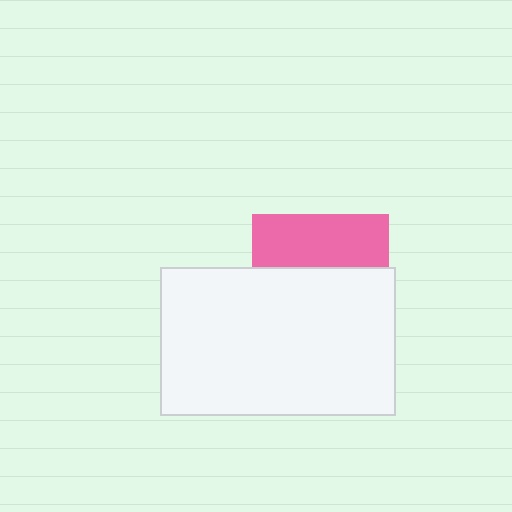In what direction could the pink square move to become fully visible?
The pink square could move up. That would shift it out from behind the white rectangle entirely.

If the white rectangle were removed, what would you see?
You would see the complete pink square.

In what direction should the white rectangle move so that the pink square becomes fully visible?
The white rectangle should move down. That is the shortest direction to clear the overlap and leave the pink square fully visible.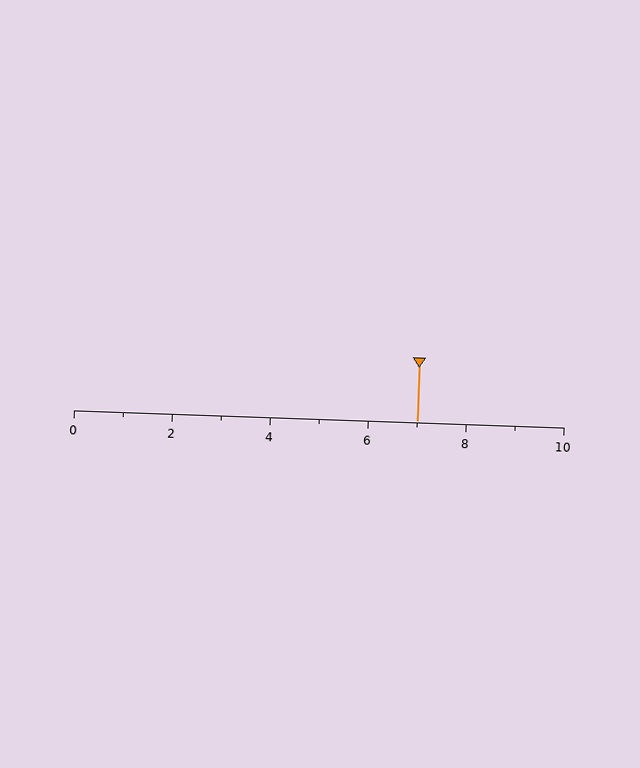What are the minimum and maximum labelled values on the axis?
The axis runs from 0 to 10.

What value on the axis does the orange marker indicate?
The marker indicates approximately 7.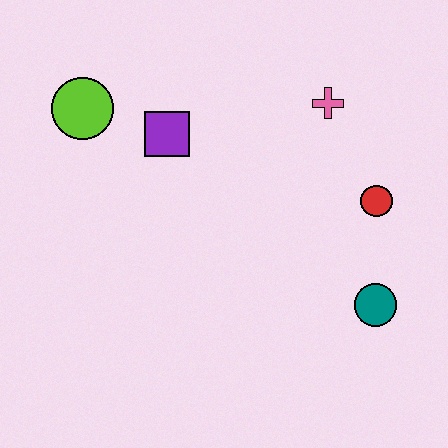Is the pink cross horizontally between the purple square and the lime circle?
No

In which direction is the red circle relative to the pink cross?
The red circle is below the pink cross.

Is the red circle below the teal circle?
No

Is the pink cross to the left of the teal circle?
Yes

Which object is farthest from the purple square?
The teal circle is farthest from the purple square.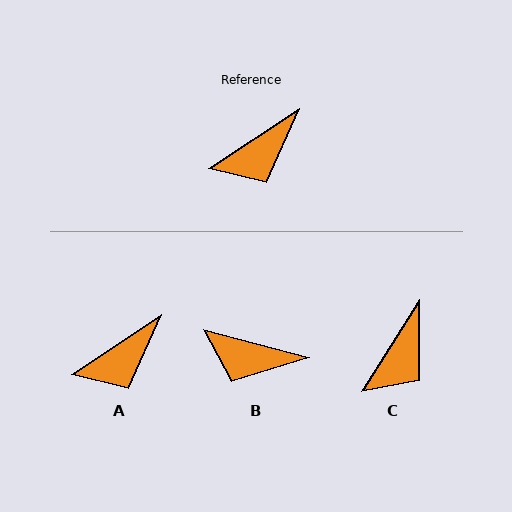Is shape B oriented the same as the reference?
No, it is off by about 48 degrees.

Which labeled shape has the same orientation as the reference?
A.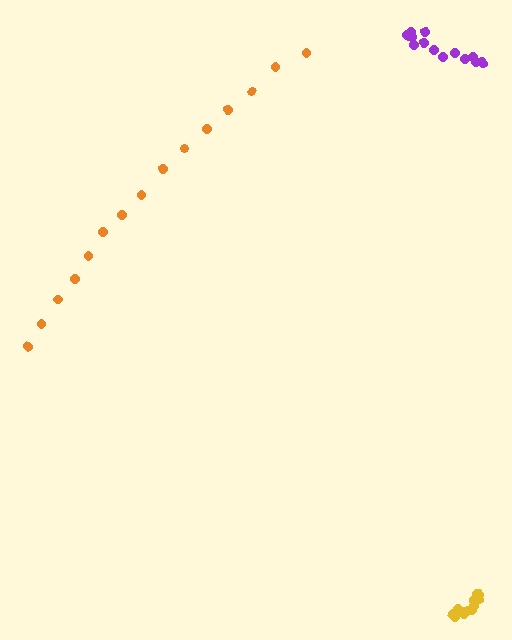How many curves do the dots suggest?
There are 3 distinct paths.